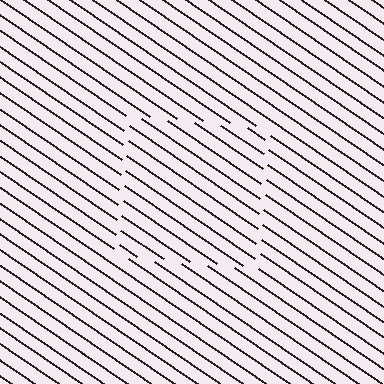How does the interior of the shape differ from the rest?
The interior of the shape contains the same grating, shifted by half a period — the contour is defined by the phase discontinuity where line-ends from the inner and outer gratings abut.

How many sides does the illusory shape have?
4 sides — the line-ends trace a square.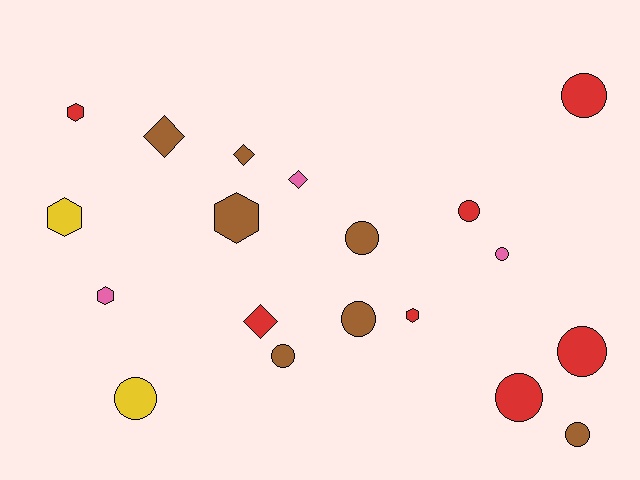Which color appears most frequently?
Red, with 7 objects.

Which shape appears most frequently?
Circle, with 10 objects.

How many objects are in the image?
There are 19 objects.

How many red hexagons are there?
There are 2 red hexagons.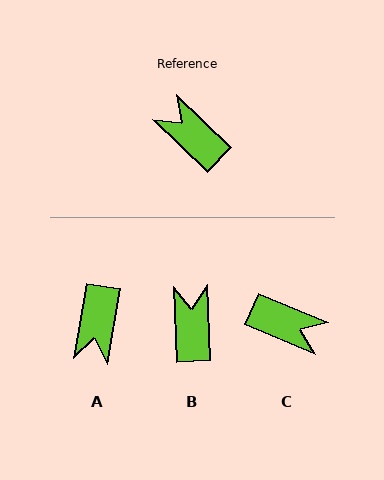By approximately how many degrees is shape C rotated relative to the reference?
Approximately 158 degrees clockwise.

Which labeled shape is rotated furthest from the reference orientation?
C, about 158 degrees away.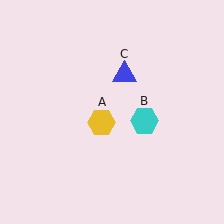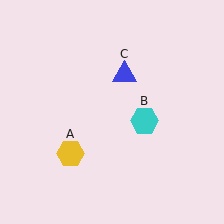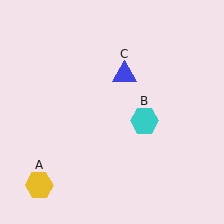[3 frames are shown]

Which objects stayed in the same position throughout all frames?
Cyan hexagon (object B) and blue triangle (object C) remained stationary.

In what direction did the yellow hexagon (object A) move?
The yellow hexagon (object A) moved down and to the left.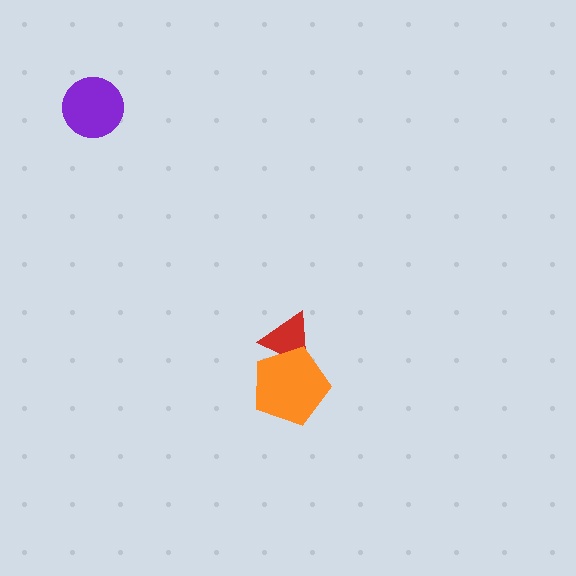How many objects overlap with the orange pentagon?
1 object overlaps with the orange pentagon.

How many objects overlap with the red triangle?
1 object overlaps with the red triangle.